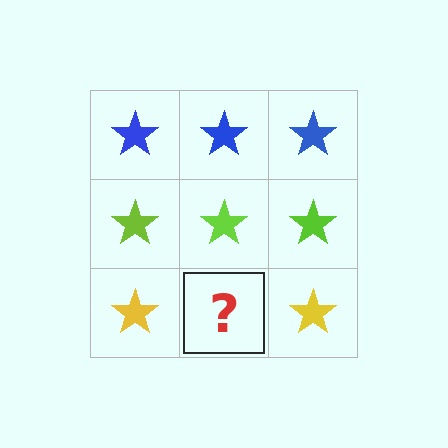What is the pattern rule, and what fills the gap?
The rule is that each row has a consistent color. The gap should be filled with a yellow star.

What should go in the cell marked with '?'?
The missing cell should contain a yellow star.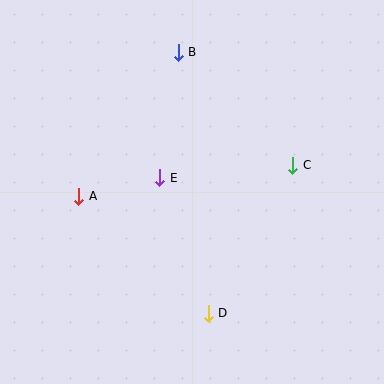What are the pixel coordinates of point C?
Point C is at (293, 165).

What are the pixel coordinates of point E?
Point E is at (160, 178).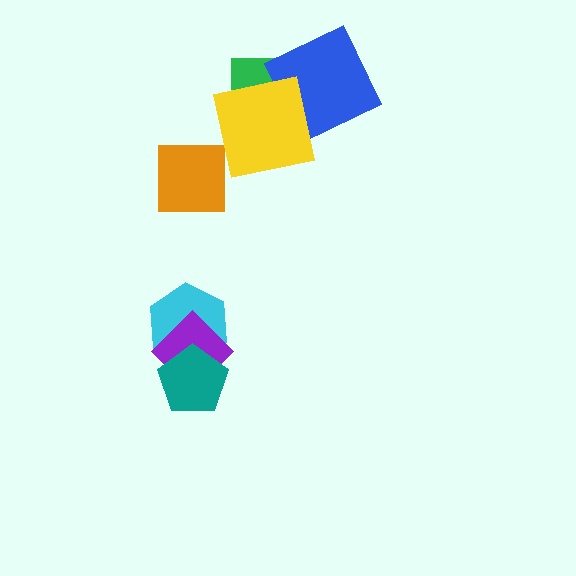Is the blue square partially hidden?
Yes, it is partially covered by another shape.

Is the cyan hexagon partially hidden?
Yes, it is partially covered by another shape.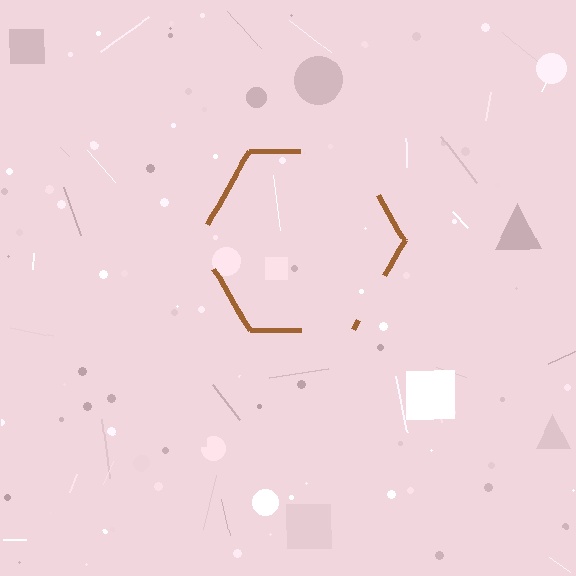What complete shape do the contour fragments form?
The contour fragments form a hexagon.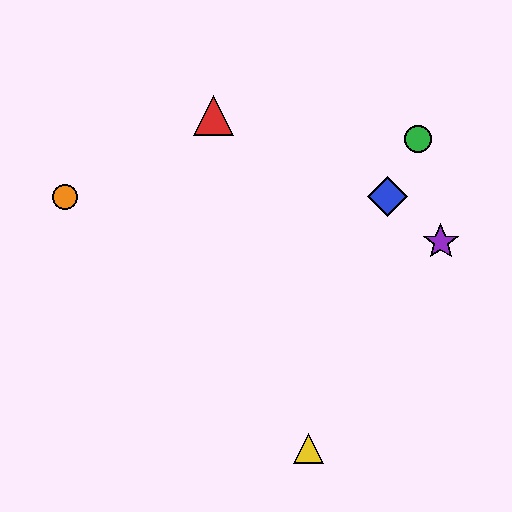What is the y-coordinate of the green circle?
The green circle is at y≈139.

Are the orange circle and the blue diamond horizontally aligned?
Yes, both are at y≈197.